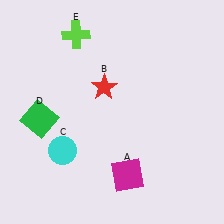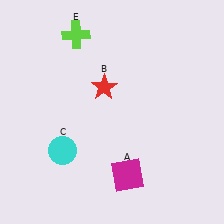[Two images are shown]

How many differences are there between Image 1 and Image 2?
There is 1 difference between the two images.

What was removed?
The green square (D) was removed in Image 2.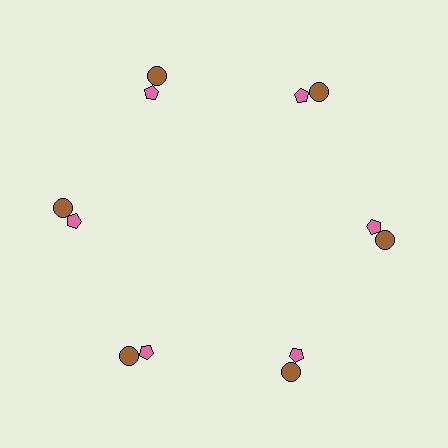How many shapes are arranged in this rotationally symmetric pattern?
There are 12 shapes, arranged in 6 groups of 2.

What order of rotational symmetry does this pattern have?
This pattern has 6-fold rotational symmetry.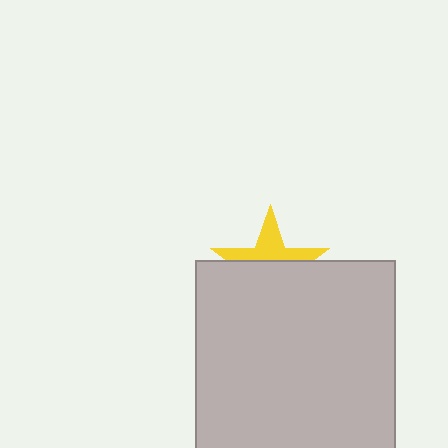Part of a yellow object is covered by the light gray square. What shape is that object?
It is a star.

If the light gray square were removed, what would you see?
You would see the complete yellow star.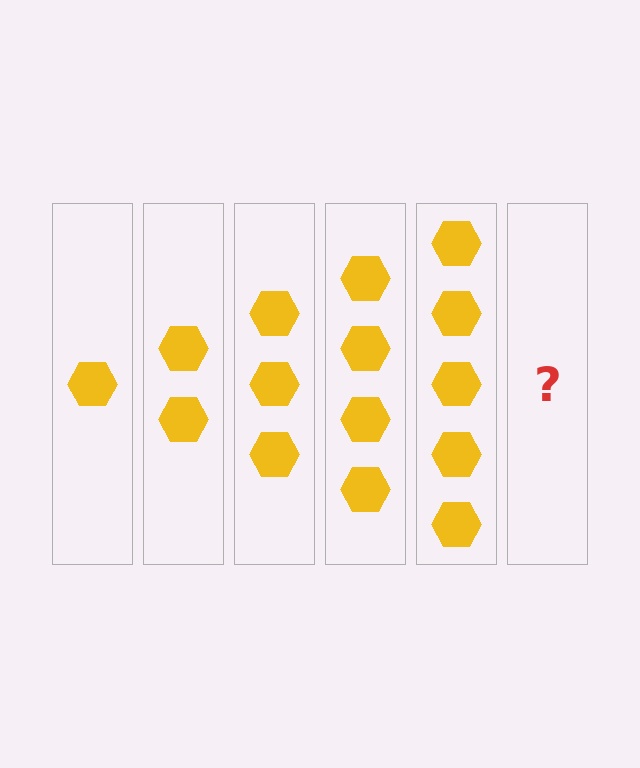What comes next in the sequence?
The next element should be 6 hexagons.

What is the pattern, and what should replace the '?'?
The pattern is that each step adds one more hexagon. The '?' should be 6 hexagons.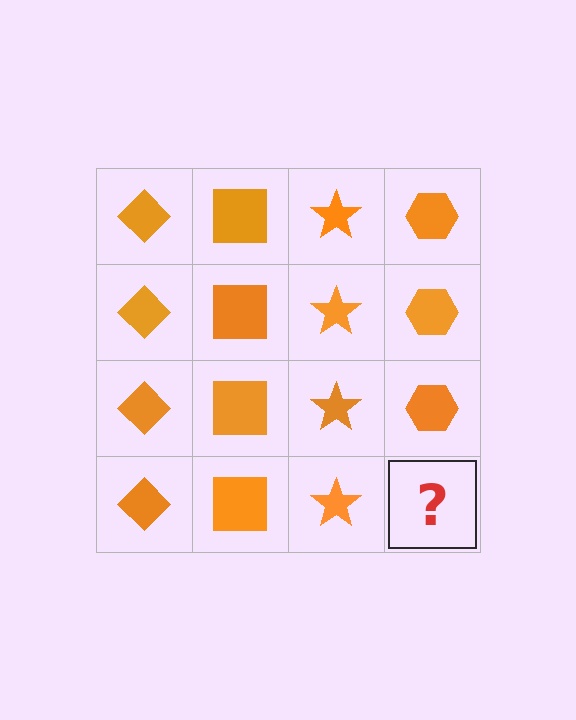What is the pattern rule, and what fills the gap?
The rule is that each column has a consistent shape. The gap should be filled with an orange hexagon.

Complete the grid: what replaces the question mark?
The question mark should be replaced with an orange hexagon.